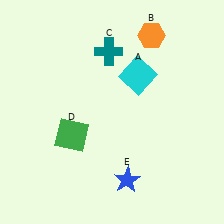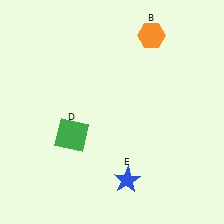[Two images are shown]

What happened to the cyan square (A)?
The cyan square (A) was removed in Image 2. It was in the top-right area of Image 1.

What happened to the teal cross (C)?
The teal cross (C) was removed in Image 2. It was in the top-left area of Image 1.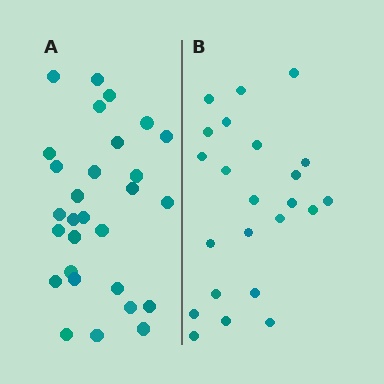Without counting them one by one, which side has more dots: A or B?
Region A (the left region) has more dots.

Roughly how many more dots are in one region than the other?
Region A has about 6 more dots than region B.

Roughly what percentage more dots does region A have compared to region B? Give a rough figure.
About 25% more.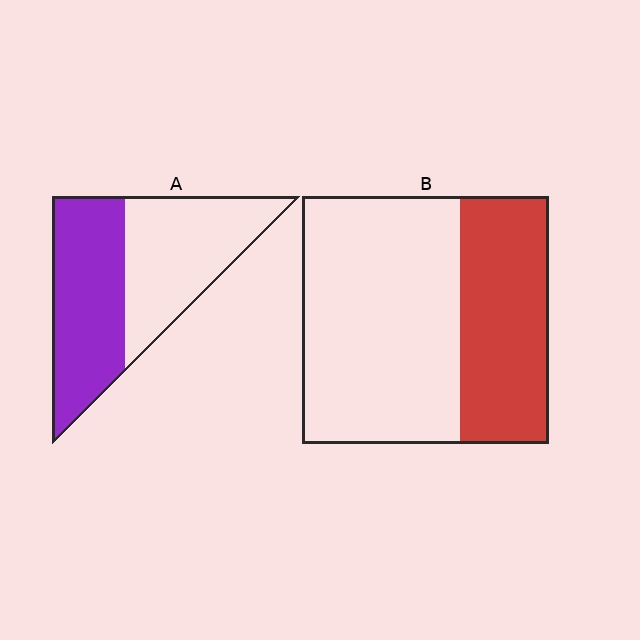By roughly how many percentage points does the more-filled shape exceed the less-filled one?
By roughly 15 percentage points (A over B).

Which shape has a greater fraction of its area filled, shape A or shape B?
Shape A.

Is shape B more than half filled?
No.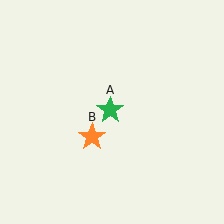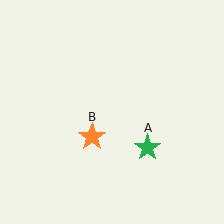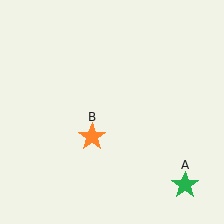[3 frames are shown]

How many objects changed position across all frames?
1 object changed position: green star (object A).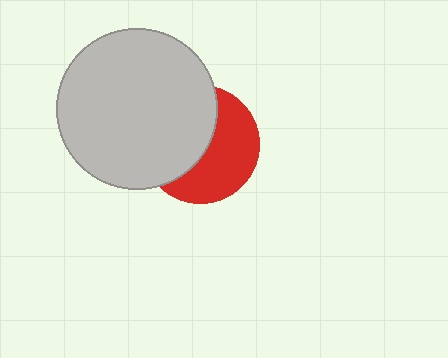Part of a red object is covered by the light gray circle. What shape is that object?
It is a circle.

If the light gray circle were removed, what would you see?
You would see the complete red circle.